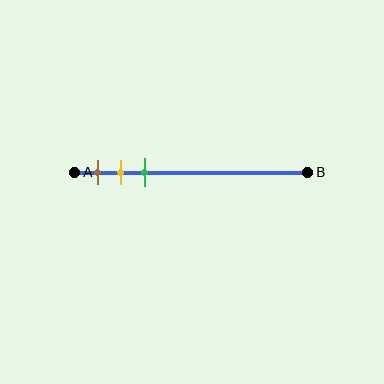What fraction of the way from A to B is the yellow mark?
The yellow mark is approximately 20% (0.2) of the way from A to B.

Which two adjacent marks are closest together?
The yellow and green marks are the closest adjacent pair.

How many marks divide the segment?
There are 3 marks dividing the segment.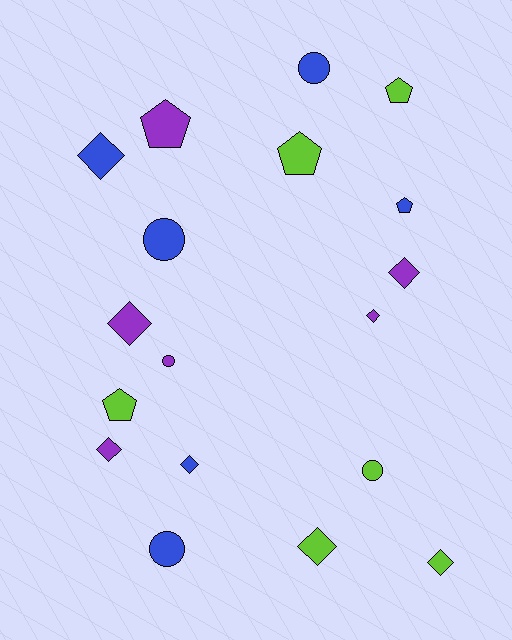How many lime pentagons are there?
There are 3 lime pentagons.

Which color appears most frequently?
Purple, with 6 objects.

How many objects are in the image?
There are 18 objects.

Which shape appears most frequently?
Diamond, with 8 objects.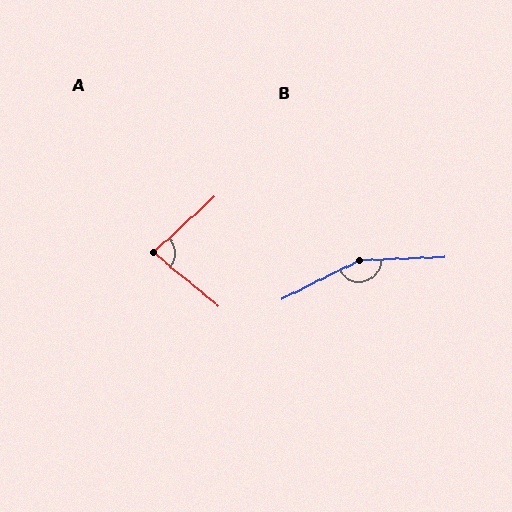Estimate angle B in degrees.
Approximately 155 degrees.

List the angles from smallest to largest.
A (82°), B (155°).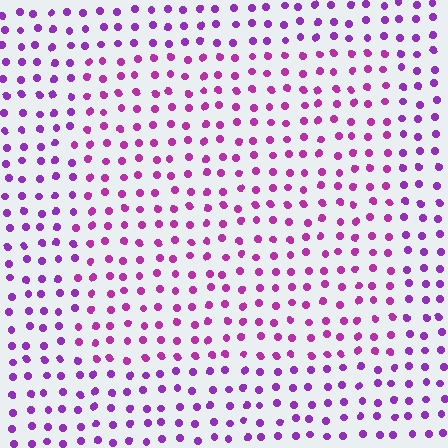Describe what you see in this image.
The image is filled with small purple elements in a uniform arrangement. A rectangle-shaped region is visible where the elements are tinted to a slightly different hue, forming a subtle color boundary.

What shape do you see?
I see a rectangle.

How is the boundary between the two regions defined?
The boundary is defined purely by a slight shift in hue (about 26 degrees). Spacing, size, and orientation are identical on both sides.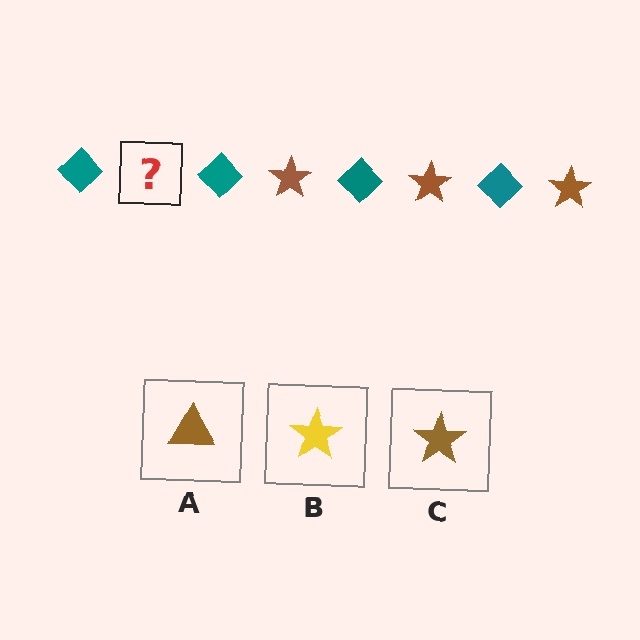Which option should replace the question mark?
Option C.